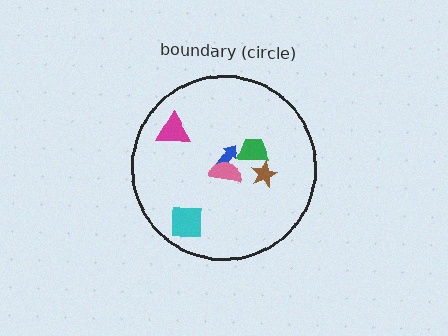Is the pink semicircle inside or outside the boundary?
Inside.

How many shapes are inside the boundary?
6 inside, 0 outside.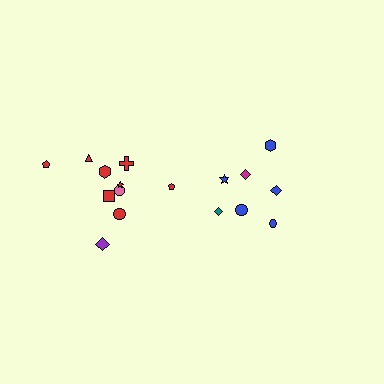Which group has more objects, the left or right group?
The left group.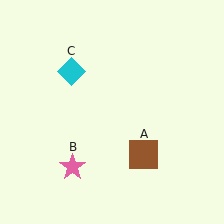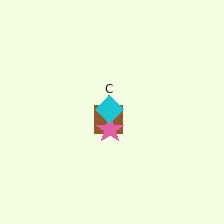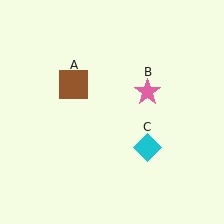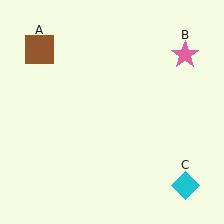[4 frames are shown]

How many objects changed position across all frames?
3 objects changed position: brown square (object A), pink star (object B), cyan diamond (object C).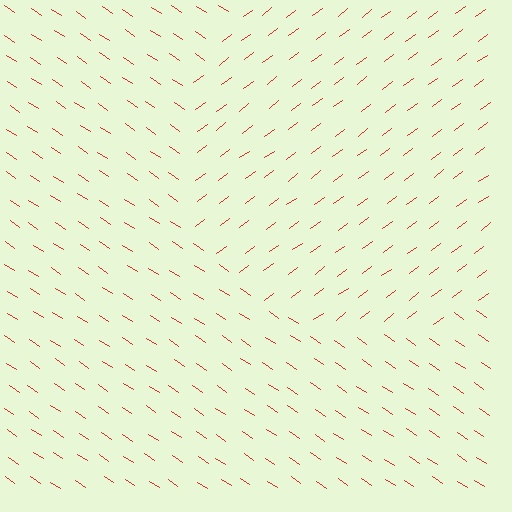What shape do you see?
I see a circle.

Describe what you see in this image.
The image is filled with small red line segments. A circle region in the image has lines oriented differently from the surrounding lines, creating a visible texture boundary.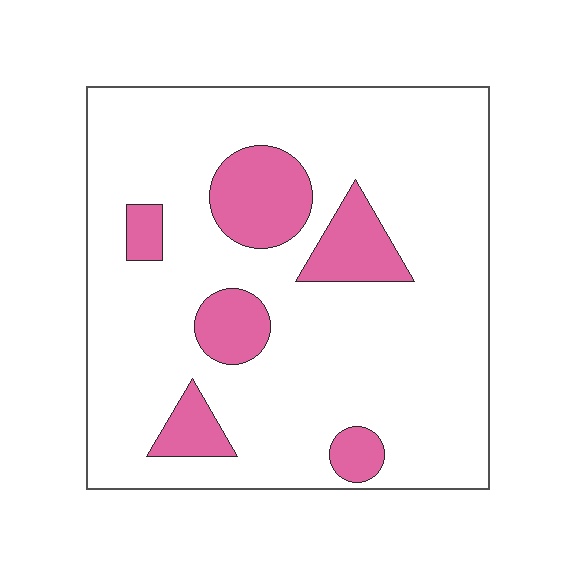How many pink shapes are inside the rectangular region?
6.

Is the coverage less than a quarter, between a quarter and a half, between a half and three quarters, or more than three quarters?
Less than a quarter.